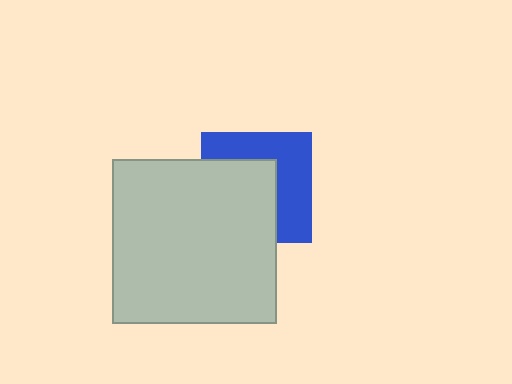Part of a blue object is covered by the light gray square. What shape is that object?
It is a square.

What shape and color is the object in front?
The object in front is a light gray square.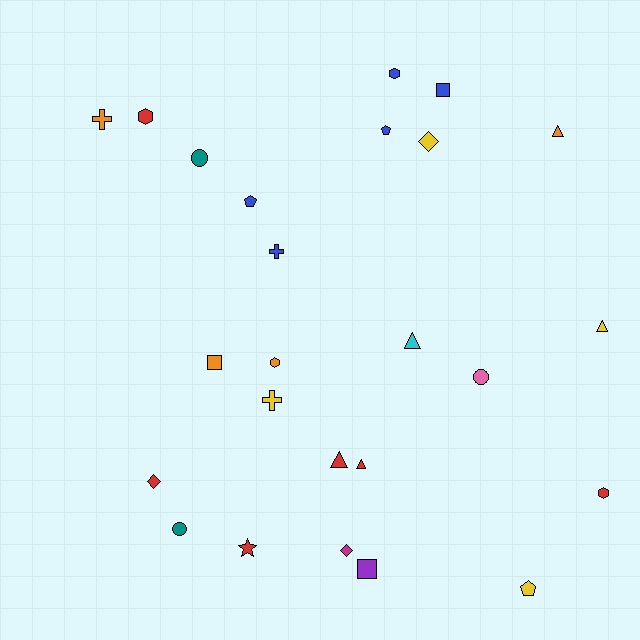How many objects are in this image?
There are 25 objects.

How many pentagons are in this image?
There are 3 pentagons.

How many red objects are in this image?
There are 6 red objects.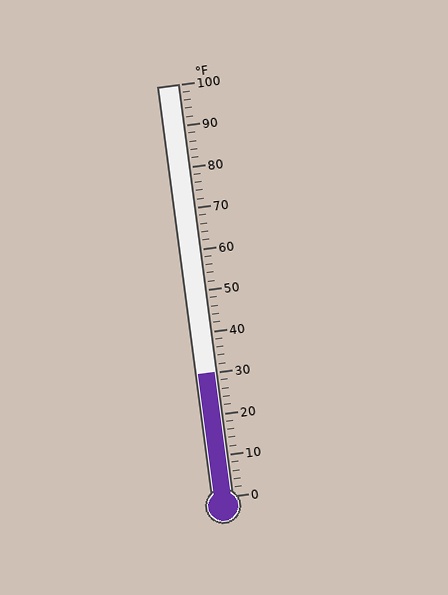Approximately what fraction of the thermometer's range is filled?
The thermometer is filled to approximately 30% of its range.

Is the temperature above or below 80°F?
The temperature is below 80°F.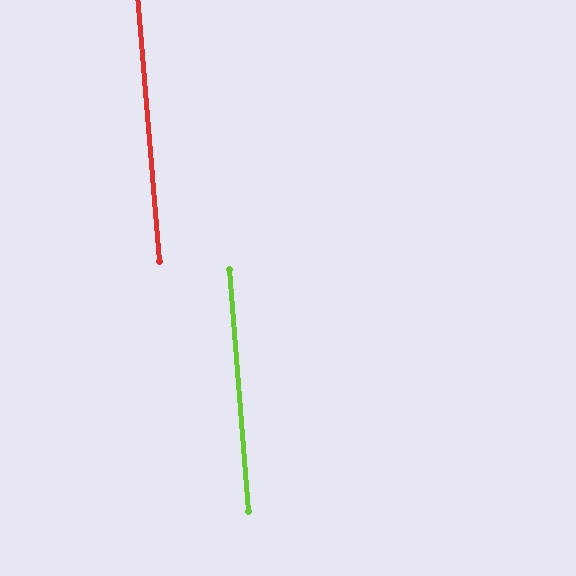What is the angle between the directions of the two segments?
Approximately 0 degrees.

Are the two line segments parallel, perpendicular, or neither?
Parallel — their directions differ by only 0.4°.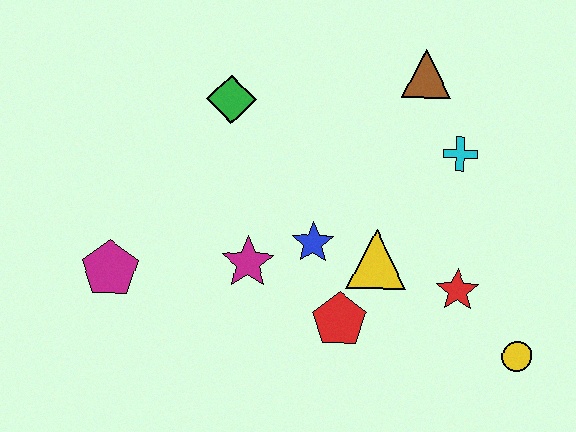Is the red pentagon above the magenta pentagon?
No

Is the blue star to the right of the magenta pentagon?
Yes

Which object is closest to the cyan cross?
The brown triangle is closest to the cyan cross.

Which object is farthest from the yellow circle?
The magenta pentagon is farthest from the yellow circle.